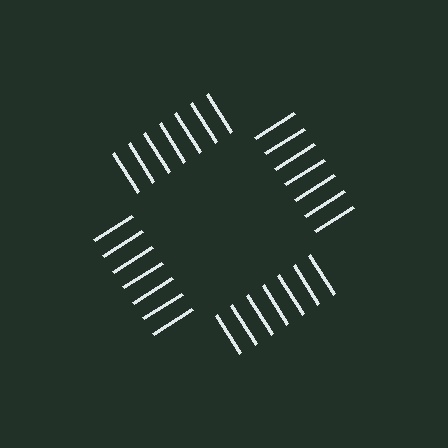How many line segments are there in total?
28 — 7 along each of the 4 edges.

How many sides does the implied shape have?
4 sides — the line-ends trace a square.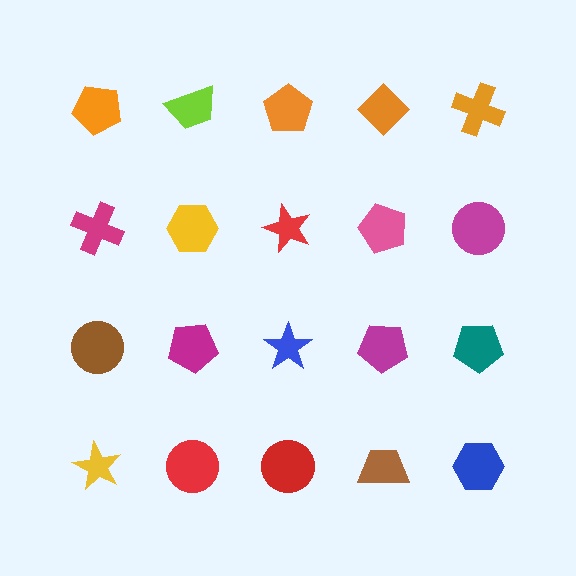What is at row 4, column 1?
A yellow star.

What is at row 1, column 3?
An orange pentagon.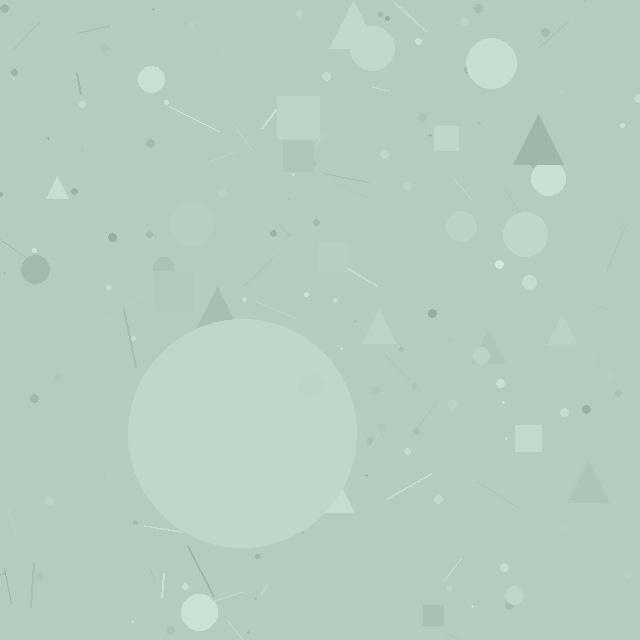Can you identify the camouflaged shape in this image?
The camouflaged shape is a circle.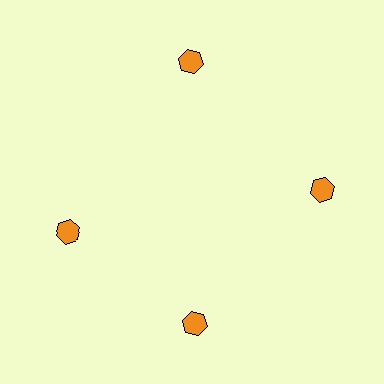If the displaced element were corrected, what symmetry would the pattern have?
It would have 4-fold rotational symmetry — the pattern would map onto itself every 90 degrees.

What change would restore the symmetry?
The symmetry would be restored by rotating it back into even spacing with its neighbors so that all 4 hexagons sit at equal angles and equal distance from the center.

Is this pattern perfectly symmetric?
No. The 4 orange hexagons are arranged in a ring, but one element near the 9 o'clock position is rotated out of alignment along the ring, breaking the 4-fold rotational symmetry.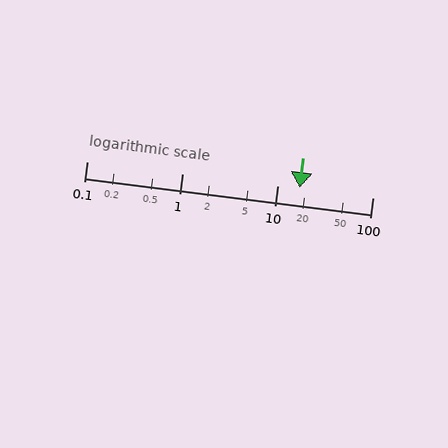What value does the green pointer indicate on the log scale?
The pointer indicates approximately 17.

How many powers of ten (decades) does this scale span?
The scale spans 3 decades, from 0.1 to 100.